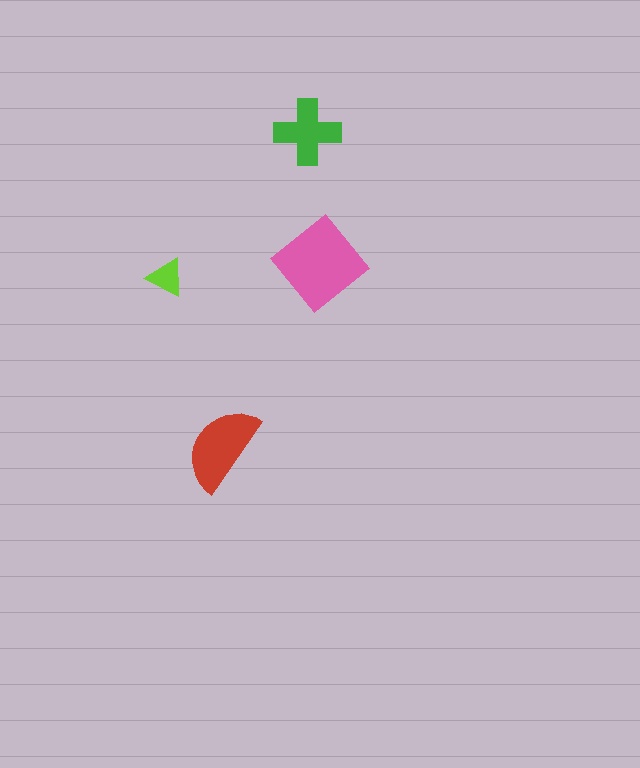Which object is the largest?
The pink diamond.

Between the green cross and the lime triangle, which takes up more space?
The green cross.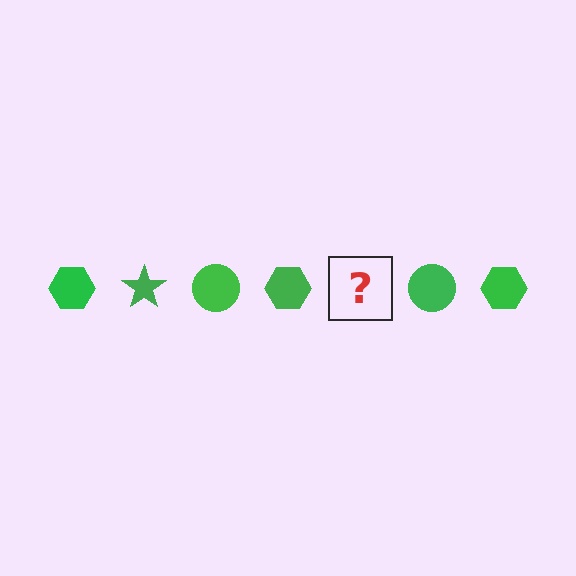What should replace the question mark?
The question mark should be replaced with a green star.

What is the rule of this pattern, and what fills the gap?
The rule is that the pattern cycles through hexagon, star, circle shapes in green. The gap should be filled with a green star.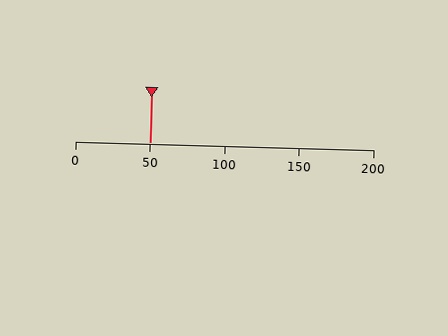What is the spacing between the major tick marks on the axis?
The major ticks are spaced 50 apart.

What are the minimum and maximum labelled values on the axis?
The axis runs from 0 to 200.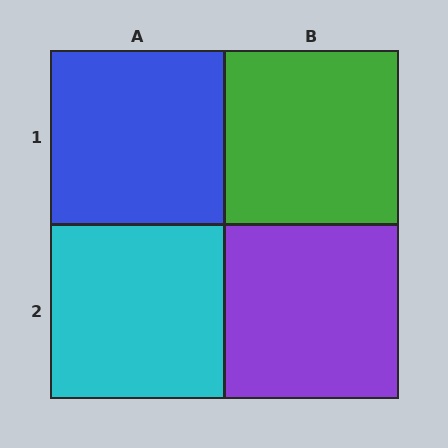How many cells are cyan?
1 cell is cyan.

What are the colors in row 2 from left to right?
Cyan, purple.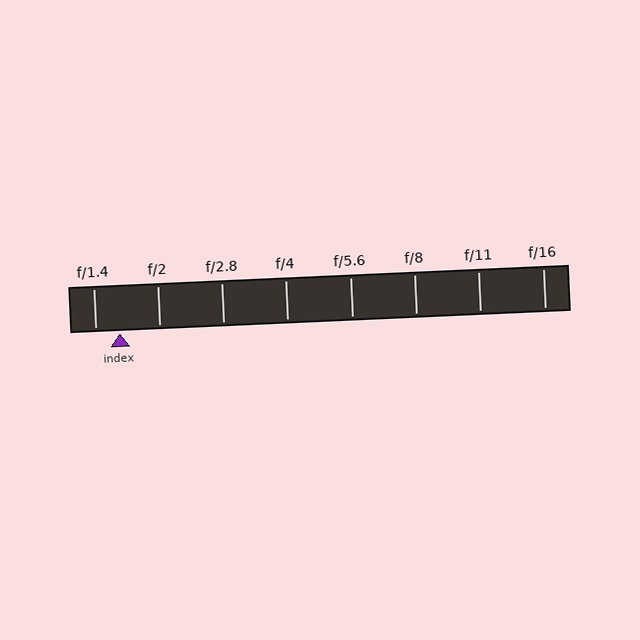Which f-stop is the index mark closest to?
The index mark is closest to f/1.4.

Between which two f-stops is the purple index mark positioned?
The index mark is between f/1.4 and f/2.